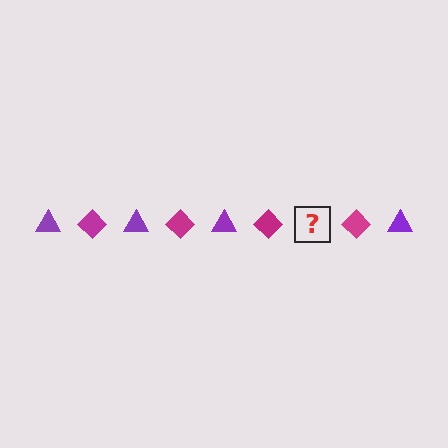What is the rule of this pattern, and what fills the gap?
The rule is that the pattern alternates between purple triangle and magenta diamond. The gap should be filled with a purple triangle.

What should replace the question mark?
The question mark should be replaced with a purple triangle.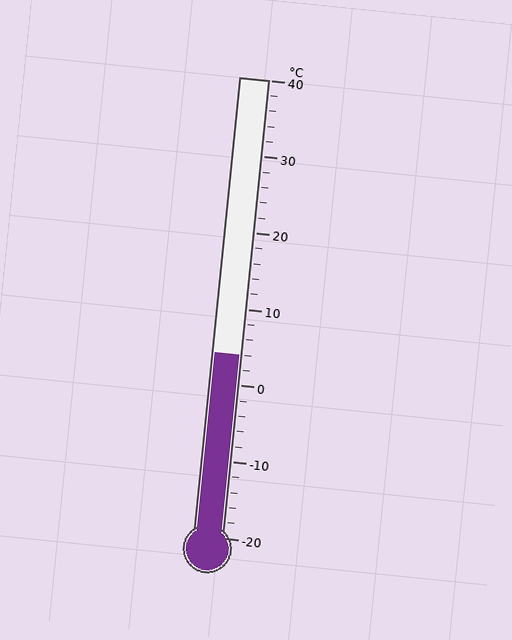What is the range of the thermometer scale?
The thermometer scale ranges from -20°C to 40°C.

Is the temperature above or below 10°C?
The temperature is below 10°C.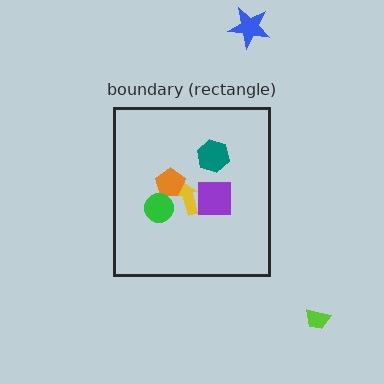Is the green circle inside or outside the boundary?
Inside.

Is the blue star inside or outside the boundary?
Outside.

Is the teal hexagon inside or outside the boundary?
Inside.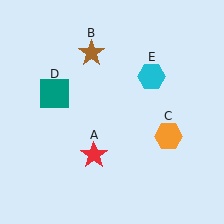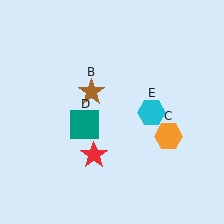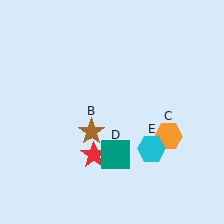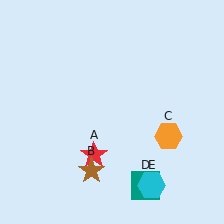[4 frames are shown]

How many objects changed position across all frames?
3 objects changed position: brown star (object B), teal square (object D), cyan hexagon (object E).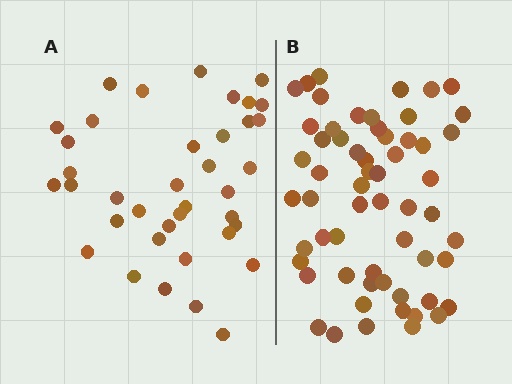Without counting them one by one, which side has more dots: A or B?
Region B (the right region) has more dots.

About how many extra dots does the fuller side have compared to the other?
Region B has approximately 20 more dots than region A.